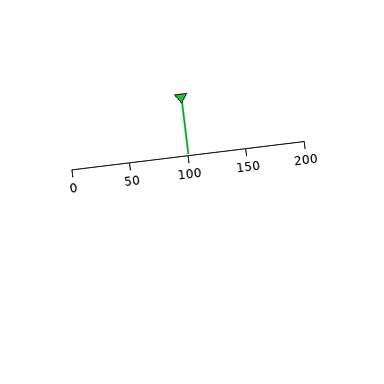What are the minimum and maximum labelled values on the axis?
The axis runs from 0 to 200.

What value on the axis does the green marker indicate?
The marker indicates approximately 100.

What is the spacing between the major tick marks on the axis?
The major ticks are spaced 50 apart.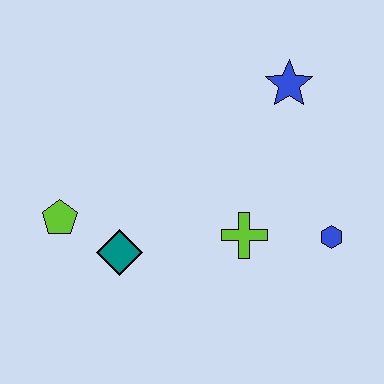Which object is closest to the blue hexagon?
The lime cross is closest to the blue hexagon.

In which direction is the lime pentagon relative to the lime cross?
The lime pentagon is to the left of the lime cross.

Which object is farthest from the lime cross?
The lime pentagon is farthest from the lime cross.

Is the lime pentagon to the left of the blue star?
Yes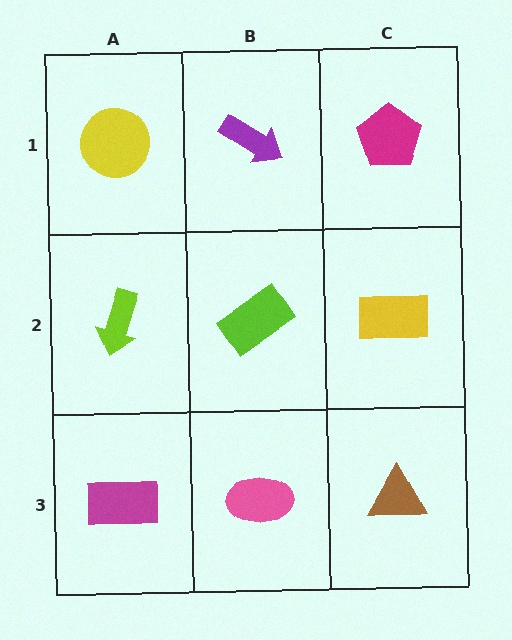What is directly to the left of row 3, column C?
A pink ellipse.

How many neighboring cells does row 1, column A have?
2.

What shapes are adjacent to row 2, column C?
A magenta pentagon (row 1, column C), a brown triangle (row 3, column C), a lime rectangle (row 2, column B).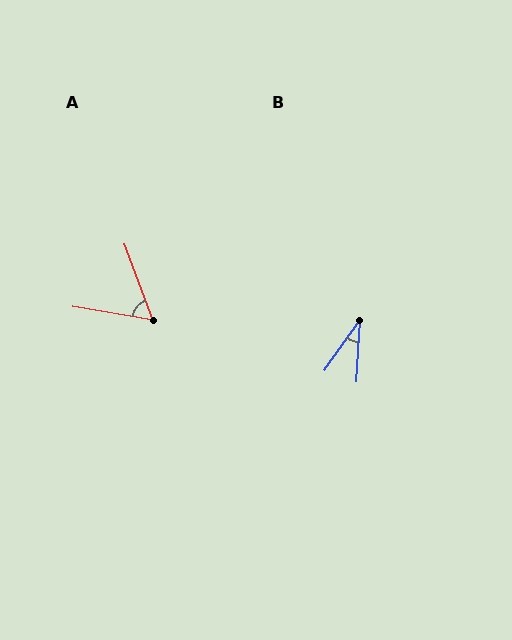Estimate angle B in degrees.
Approximately 32 degrees.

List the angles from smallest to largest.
B (32°), A (61°).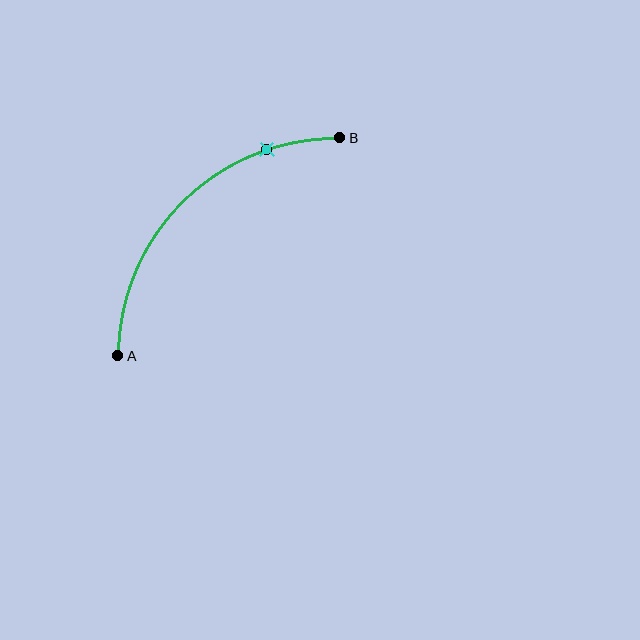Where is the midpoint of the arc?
The arc midpoint is the point on the curve farthest from the straight line joining A and B. It sits above and to the left of that line.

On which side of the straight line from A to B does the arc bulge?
The arc bulges above and to the left of the straight line connecting A and B.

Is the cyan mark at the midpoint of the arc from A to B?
No. The cyan mark lies on the arc but is closer to endpoint B. The arc midpoint would be at the point on the curve equidistant along the arc from both A and B.